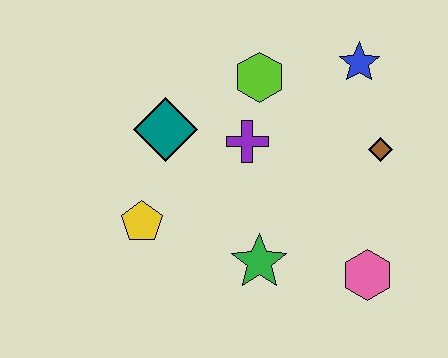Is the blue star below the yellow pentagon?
No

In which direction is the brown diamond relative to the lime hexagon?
The brown diamond is to the right of the lime hexagon.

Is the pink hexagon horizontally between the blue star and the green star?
No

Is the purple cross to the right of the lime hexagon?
No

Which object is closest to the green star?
The pink hexagon is closest to the green star.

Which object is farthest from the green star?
The blue star is farthest from the green star.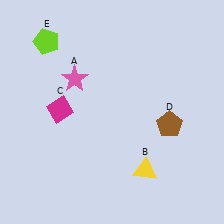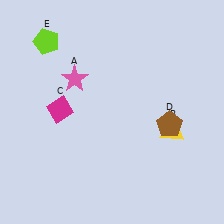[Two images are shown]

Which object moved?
The yellow triangle (B) moved up.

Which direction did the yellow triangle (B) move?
The yellow triangle (B) moved up.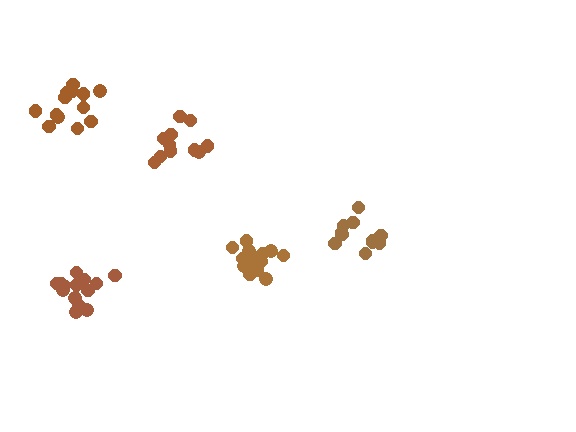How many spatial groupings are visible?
There are 5 spatial groupings.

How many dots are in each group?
Group 1: 13 dots, Group 2: 11 dots, Group 3: 11 dots, Group 4: 15 dots, Group 5: 15 dots (65 total).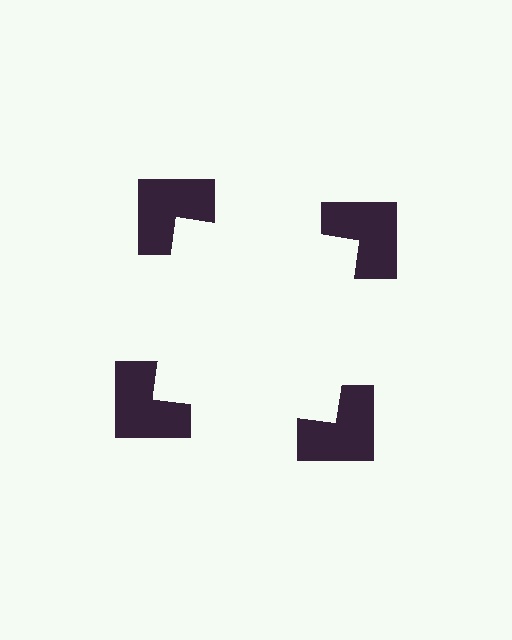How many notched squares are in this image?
There are 4 — one at each vertex of the illusory square.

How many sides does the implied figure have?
4 sides.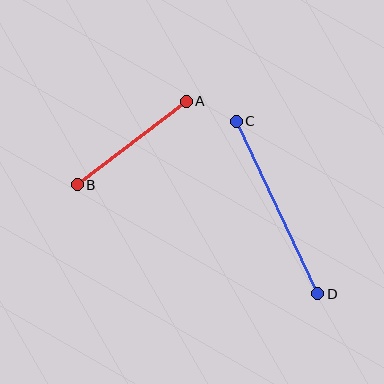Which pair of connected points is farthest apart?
Points C and D are farthest apart.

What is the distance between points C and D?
The distance is approximately 191 pixels.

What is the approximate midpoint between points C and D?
The midpoint is at approximately (277, 208) pixels.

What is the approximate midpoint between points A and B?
The midpoint is at approximately (132, 143) pixels.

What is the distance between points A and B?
The distance is approximately 137 pixels.